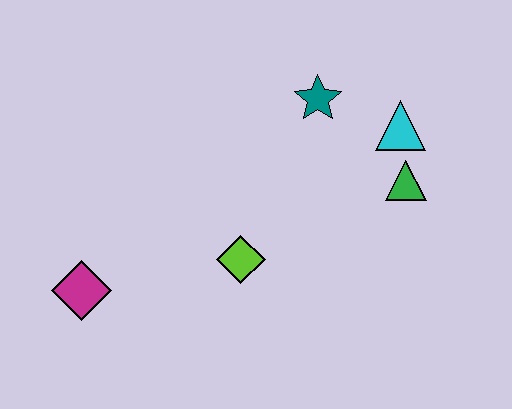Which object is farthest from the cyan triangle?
The magenta diamond is farthest from the cyan triangle.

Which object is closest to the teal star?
The cyan triangle is closest to the teal star.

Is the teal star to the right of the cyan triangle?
No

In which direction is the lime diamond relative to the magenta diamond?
The lime diamond is to the right of the magenta diamond.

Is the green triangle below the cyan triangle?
Yes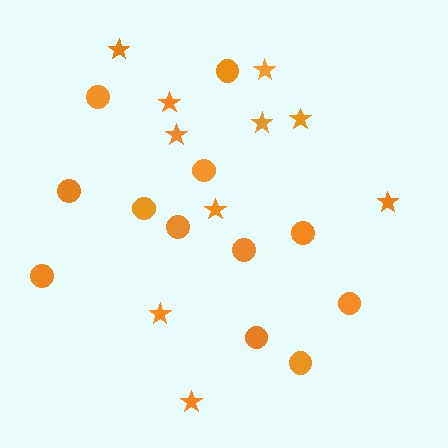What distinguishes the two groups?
There are 2 groups: one group of circles (12) and one group of stars (10).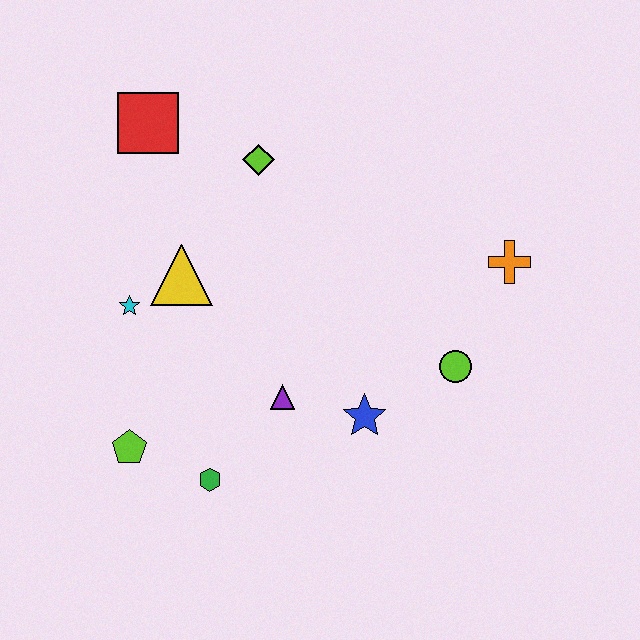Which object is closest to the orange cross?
The lime circle is closest to the orange cross.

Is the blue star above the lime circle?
No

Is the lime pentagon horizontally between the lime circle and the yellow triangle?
No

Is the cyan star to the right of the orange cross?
No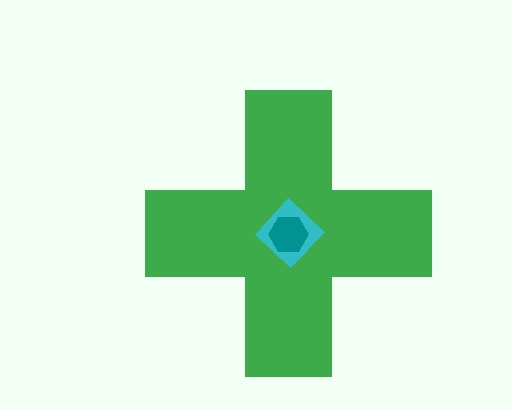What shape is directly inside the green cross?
The cyan diamond.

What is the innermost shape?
The teal hexagon.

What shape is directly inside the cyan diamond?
The teal hexagon.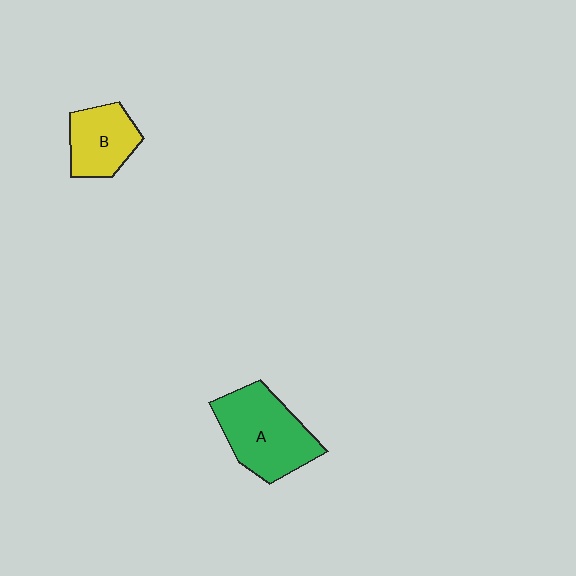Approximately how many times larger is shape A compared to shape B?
Approximately 1.5 times.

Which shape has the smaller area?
Shape B (yellow).